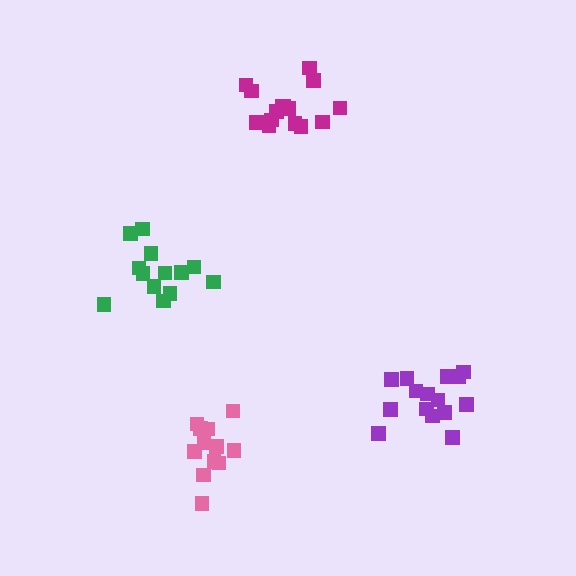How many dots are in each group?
Group 1: 16 dots, Group 2: 12 dots, Group 3: 13 dots, Group 4: 15 dots (56 total).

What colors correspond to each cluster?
The clusters are colored: magenta, pink, green, purple.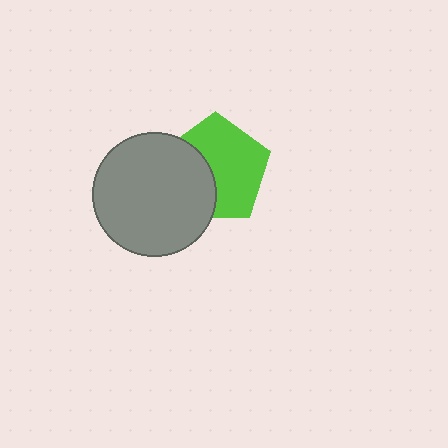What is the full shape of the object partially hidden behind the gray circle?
The partially hidden object is a lime pentagon.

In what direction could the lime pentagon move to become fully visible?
The lime pentagon could move right. That would shift it out from behind the gray circle entirely.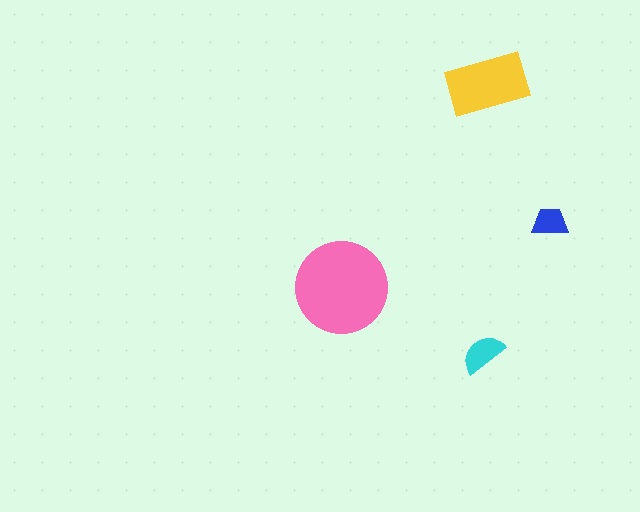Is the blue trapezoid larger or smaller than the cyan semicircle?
Smaller.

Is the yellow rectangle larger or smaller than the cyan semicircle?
Larger.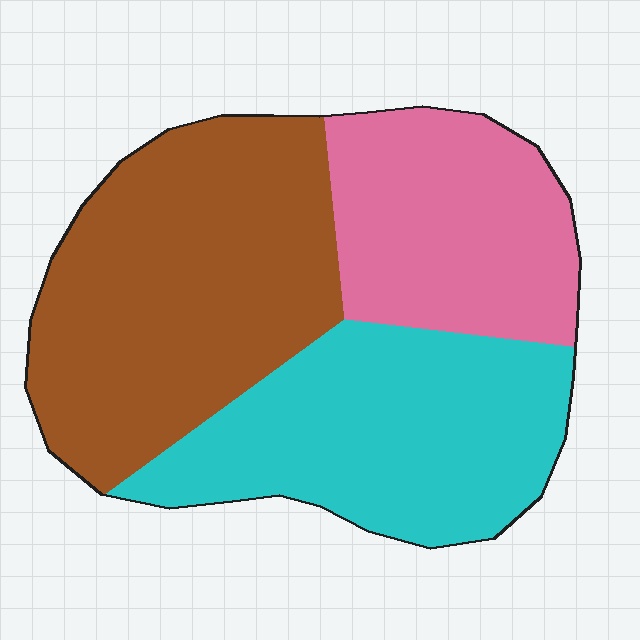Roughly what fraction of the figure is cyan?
Cyan covers about 35% of the figure.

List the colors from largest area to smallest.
From largest to smallest: brown, cyan, pink.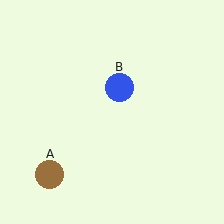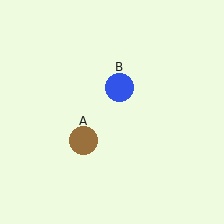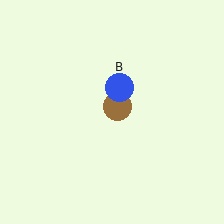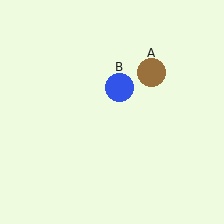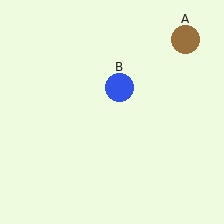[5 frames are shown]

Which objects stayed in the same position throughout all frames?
Blue circle (object B) remained stationary.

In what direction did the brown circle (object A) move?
The brown circle (object A) moved up and to the right.